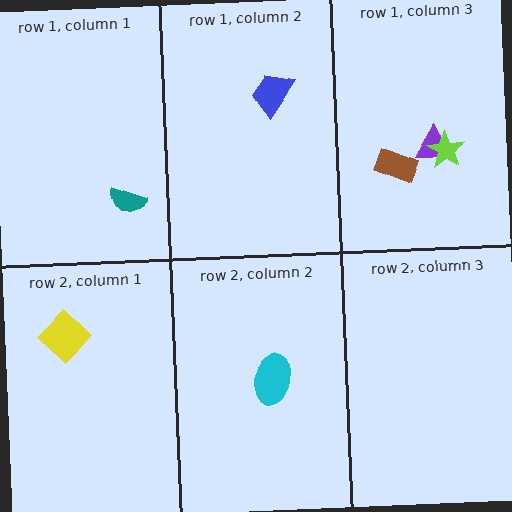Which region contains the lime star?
The row 1, column 3 region.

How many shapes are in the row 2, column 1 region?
1.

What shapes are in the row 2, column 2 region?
The cyan ellipse.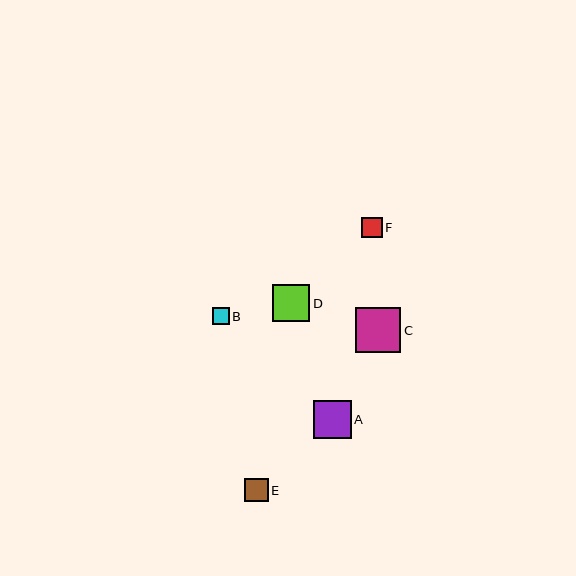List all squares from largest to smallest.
From largest to smallest: C, A, D, E, F, B.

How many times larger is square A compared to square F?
Square A is approximately 1.9 times the size of square F.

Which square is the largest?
Square C is the largest with a size of approximately 45 pixels.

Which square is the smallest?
Square B is the smallest with a size of approximately 17 pixels.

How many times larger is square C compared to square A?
Square C is approximately 1.2 times the size of square A.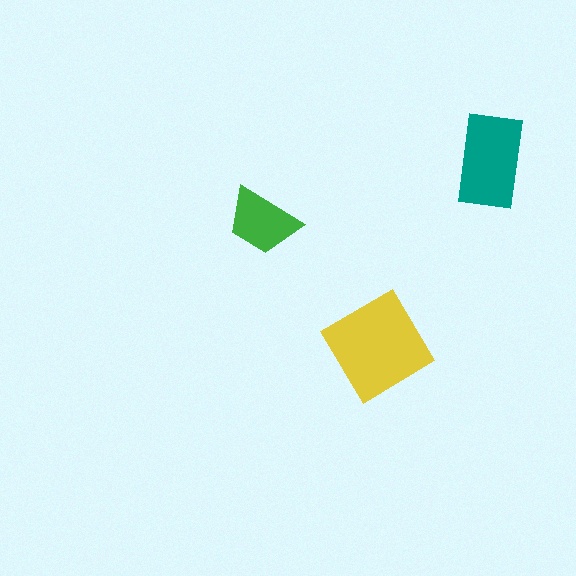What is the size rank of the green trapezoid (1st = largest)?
3rd.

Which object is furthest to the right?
The teal rectangle is rightmost.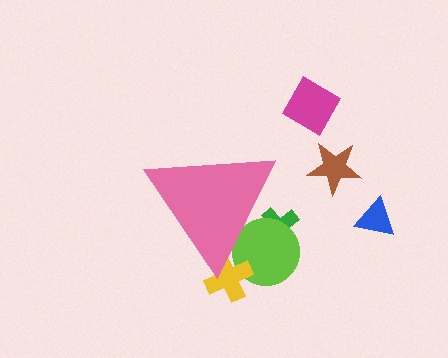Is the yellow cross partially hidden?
Yes, the yellow cross is partially hidden behind the pink triangle.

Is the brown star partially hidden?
No, the brown star is fully visible.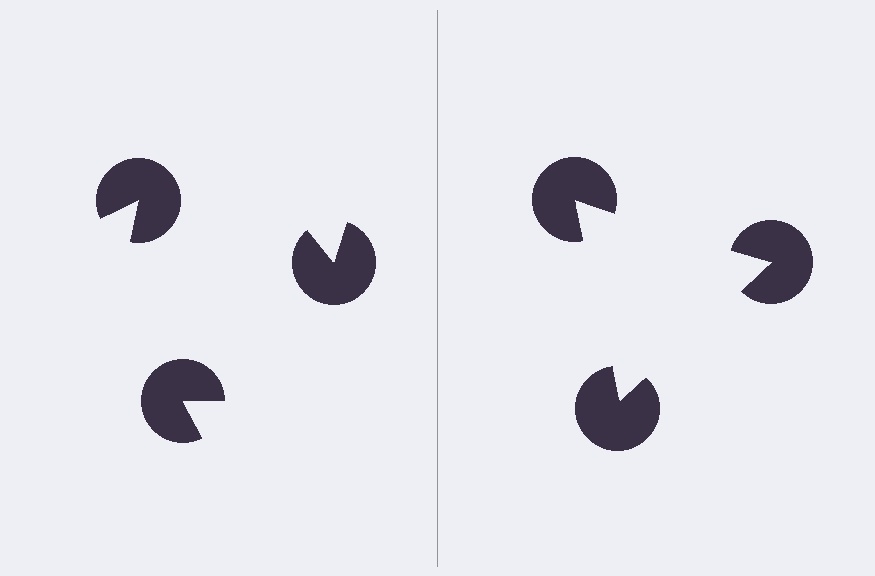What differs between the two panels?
The pac-man discs are positioned identically on both sides; only the wedge orientations differ. On the right they align to a triangle; on the left they are misaligned.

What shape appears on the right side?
An illusory triangle.